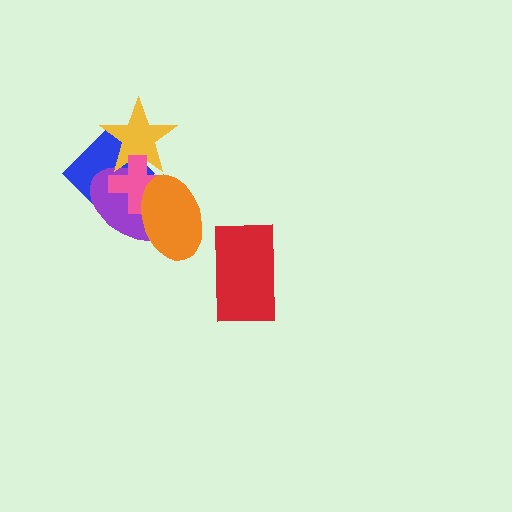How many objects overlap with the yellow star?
3 objects overlap with the yellow star.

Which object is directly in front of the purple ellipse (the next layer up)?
The yellow star is directly in front of the purple ellipse.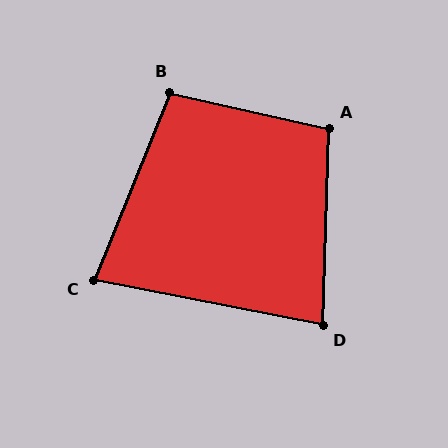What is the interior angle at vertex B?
Approximately 99 degrees (obtuse).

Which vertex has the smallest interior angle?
C, at approximately 79 degrees.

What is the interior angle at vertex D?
Approximately 81 degrees (acute).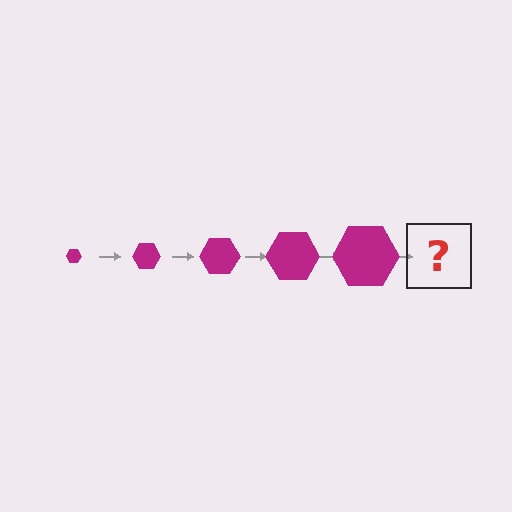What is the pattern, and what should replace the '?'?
The pattern is that the hexagon gets progressively larger each step. The '?' should be a magenta hexagon, larger than the previous one.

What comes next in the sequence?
The next element should be a magenta hexagon, larger than the previous one.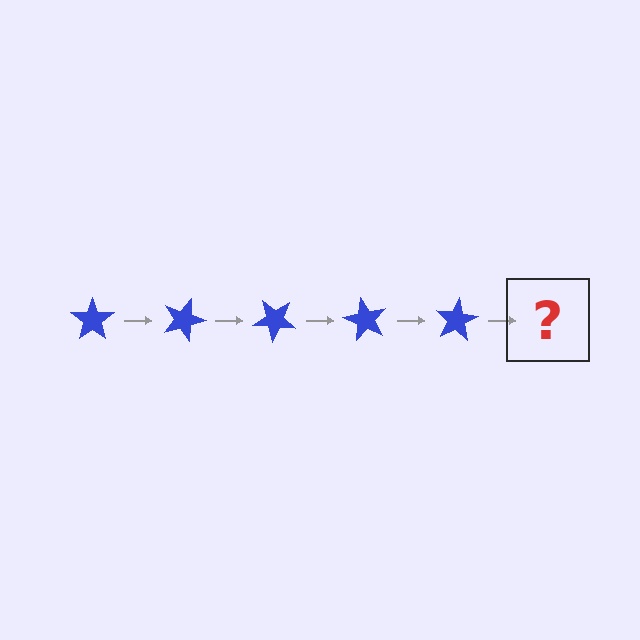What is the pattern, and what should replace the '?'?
The pattern is that the star rotates 20 degrees each step. The '?' should be a blue star rotated 100 degrees.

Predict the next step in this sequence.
The next step is a blue star rotated 100 degrees.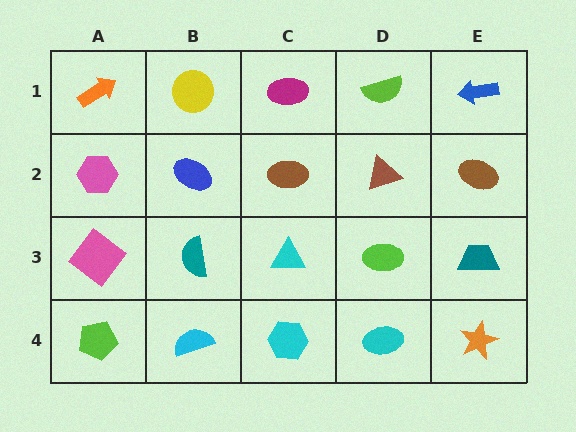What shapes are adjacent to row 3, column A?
A pink hexagon (row 2, column A), a lime pentagon (row 4, column A), a teal semicircle (row 3, column B).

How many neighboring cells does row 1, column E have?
2.